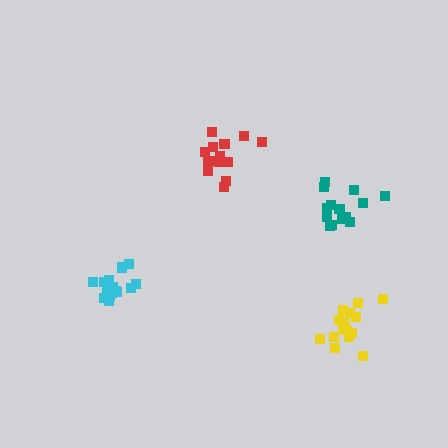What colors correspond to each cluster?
The clusters are colored: red, cyan, yellow, teal.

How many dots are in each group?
Group 1: 14 dots, Group 2: 16 dots, Group 3: 16 dots, Group 4: 15 dots (61 total).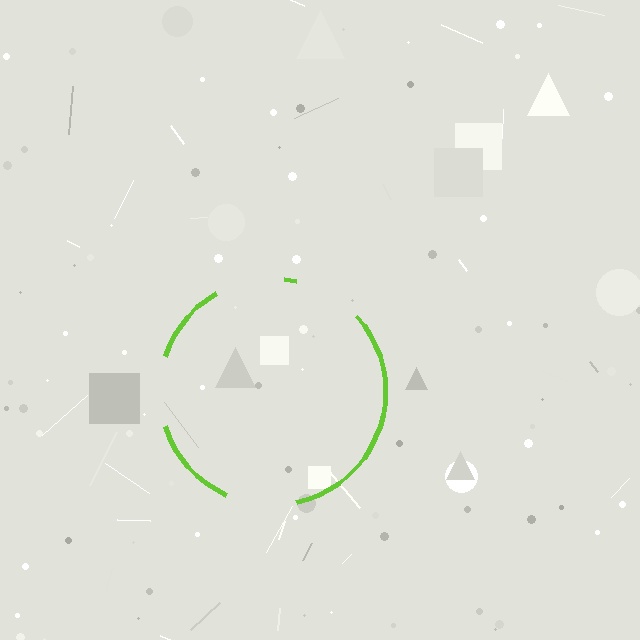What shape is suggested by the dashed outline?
The dashed outline suggests a circle.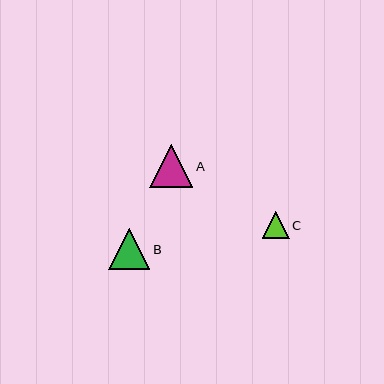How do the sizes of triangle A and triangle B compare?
Triangle A and triangle B are approximately the same size.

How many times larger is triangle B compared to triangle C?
Triangle B is approximately 1.5 times the size of triangle C.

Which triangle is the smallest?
Triangle C is the smallest with a size of approximately 27 pixels.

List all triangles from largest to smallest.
From largest to smallest: A, B, C.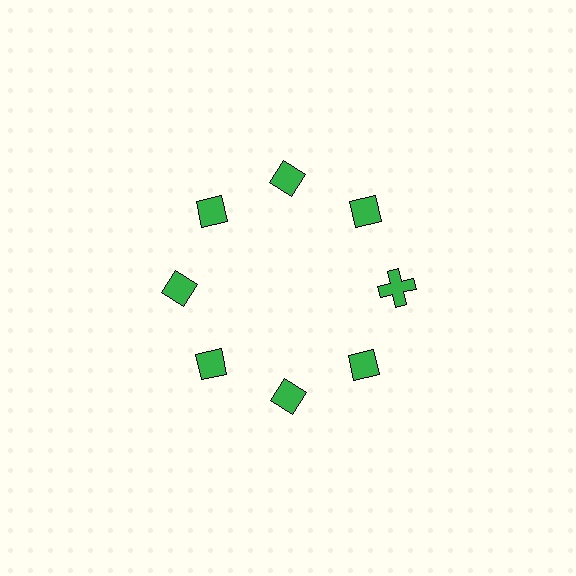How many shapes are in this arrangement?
There are 8 shapes arranged in a ring pattern.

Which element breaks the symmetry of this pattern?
The green cross at roughly the 3 o'clock position breaks the symmetry. All other shapes are green diamonds.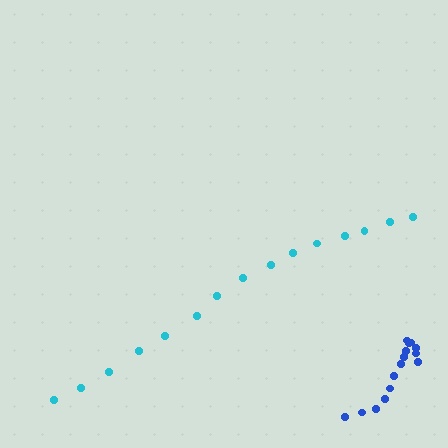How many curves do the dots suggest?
There are 2 distinct paths.